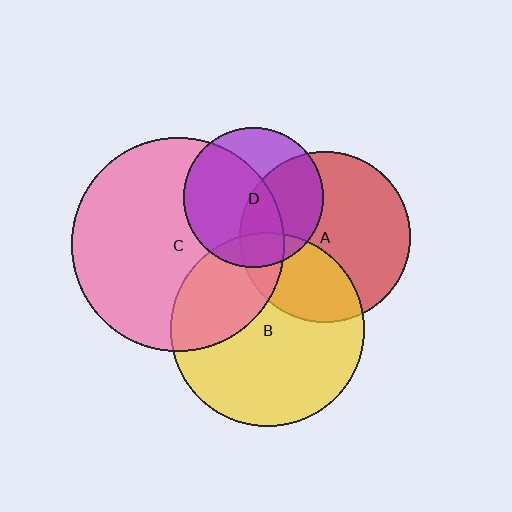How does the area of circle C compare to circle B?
Approximately 1.2 times.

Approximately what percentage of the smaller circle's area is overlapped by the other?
Approximately 30%.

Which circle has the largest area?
Circle C (pink).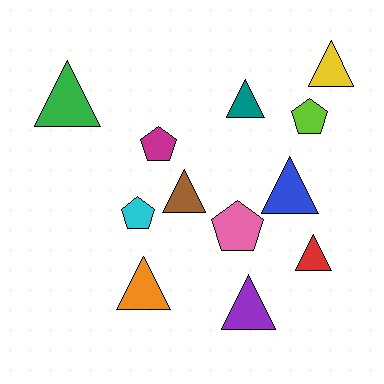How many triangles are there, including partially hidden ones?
There are 8 triangles.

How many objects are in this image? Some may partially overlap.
There are 12 objects.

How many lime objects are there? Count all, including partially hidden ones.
There is 1 lime object.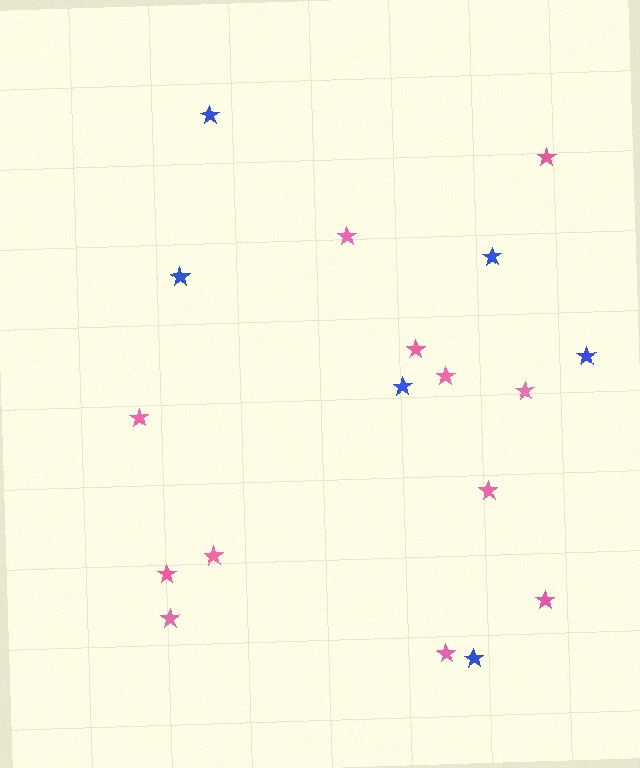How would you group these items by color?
There are 2 groups: one group of pink stars (12) and one group of blue stars (6).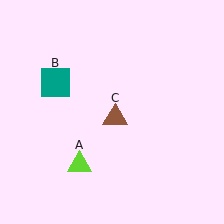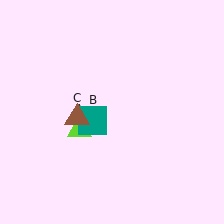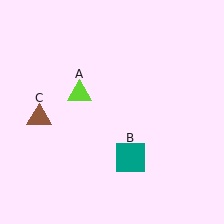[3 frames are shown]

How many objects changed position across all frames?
3 objects changed position: lime triangle (object A), teal square (object B), brown triangle (object C).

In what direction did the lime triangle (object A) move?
The lime triangle (object A) moved up.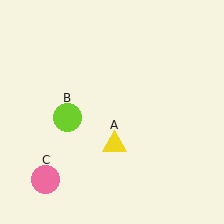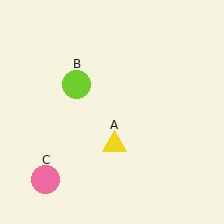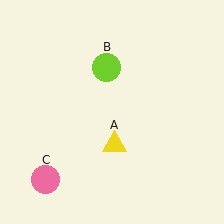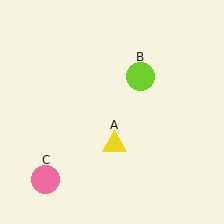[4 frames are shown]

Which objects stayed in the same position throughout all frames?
Yellow triangle (object A) and pink circle (object C) remained stationary.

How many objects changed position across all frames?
1 object changed position: lime circle (object B).